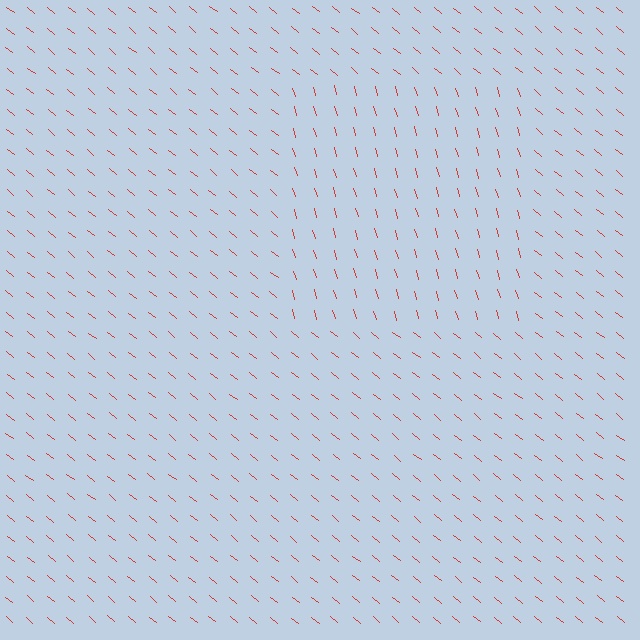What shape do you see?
I see a rectangle.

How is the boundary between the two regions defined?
The boundary is defined purely by a change in line orientation (approximately 35 degrees difference). All lines are the same color and thickness.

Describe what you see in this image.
The image is filled with small red line segments. A rectangle region in the image has lines oriented differently from the surrounding lines, creating a visible texture boundary.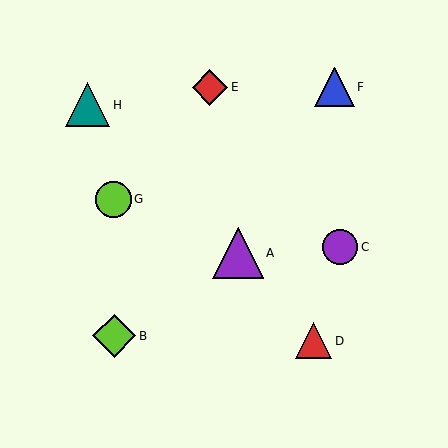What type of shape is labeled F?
Shape F is a blue triangle.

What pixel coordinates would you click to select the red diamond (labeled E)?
Click at (210, 87) to select the red diamond E.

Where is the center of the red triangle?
The center of the red triangle is at (314, 341).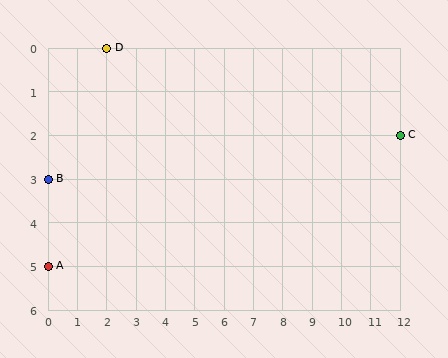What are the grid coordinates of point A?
Point A is at grid coordinates (0, 5).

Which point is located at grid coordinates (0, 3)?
Point B is at (0, 3).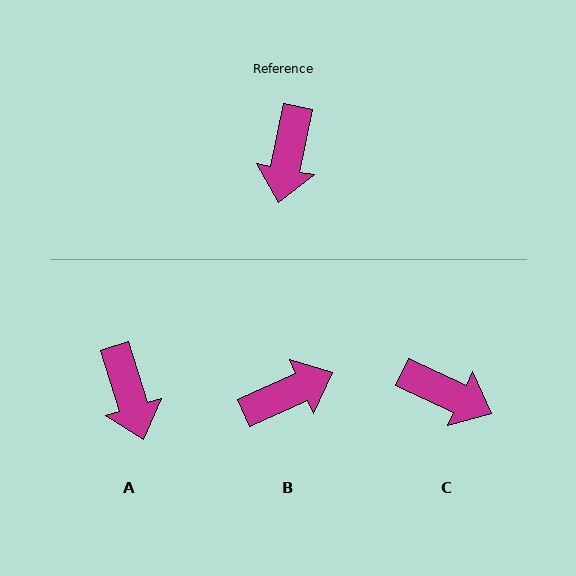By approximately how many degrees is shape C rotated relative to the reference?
Approximately 77 degrees counter-clockwise.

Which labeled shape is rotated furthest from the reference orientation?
B, about 125 degrees away.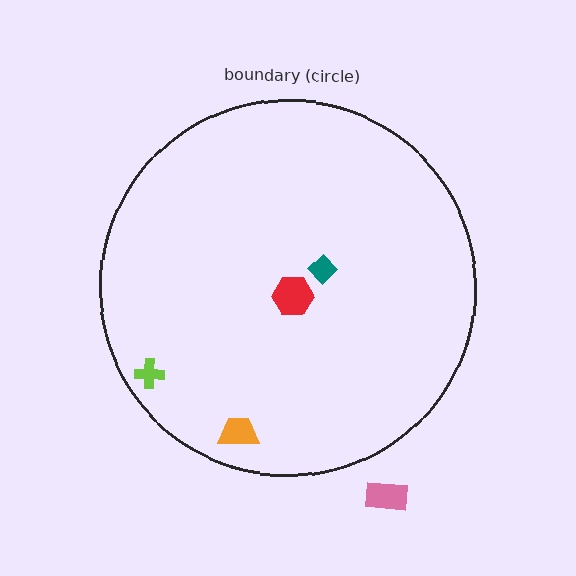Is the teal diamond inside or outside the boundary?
Inside.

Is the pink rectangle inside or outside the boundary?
Outside.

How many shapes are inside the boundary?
4 inside, 1 outside.